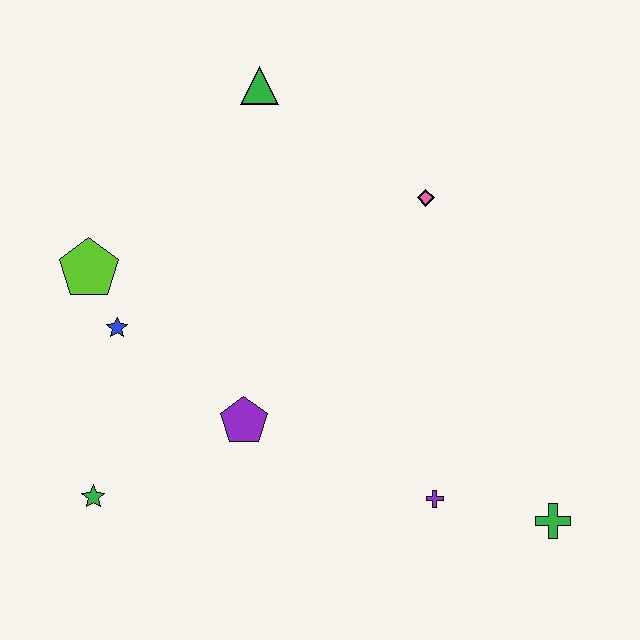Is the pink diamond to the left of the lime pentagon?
No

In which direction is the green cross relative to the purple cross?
The green cross is to the right of the purple cross.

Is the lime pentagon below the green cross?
No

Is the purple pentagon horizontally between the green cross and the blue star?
Yes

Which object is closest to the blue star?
The lime pentagon is closest to the blue star.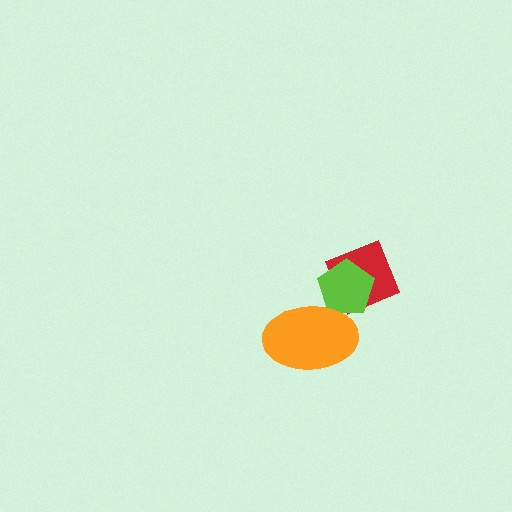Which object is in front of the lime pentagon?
The orange ellipse is in front of the lime pentagon.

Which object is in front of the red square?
The lime pentagon is in front of the red square.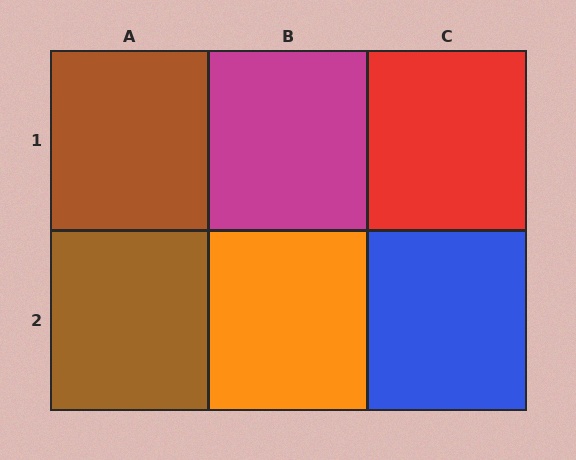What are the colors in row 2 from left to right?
Brown, orange, blue.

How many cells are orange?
1 cell is orange.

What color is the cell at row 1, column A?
Brown.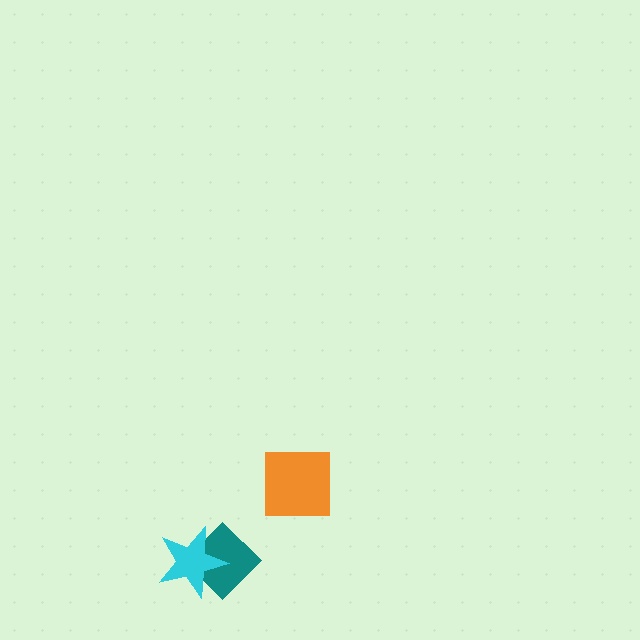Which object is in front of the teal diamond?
The cyan star is in front of the teal diamond.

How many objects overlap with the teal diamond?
1 object overlaps with the teal diamond.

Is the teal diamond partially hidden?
Yes, it is partially covered by another shape.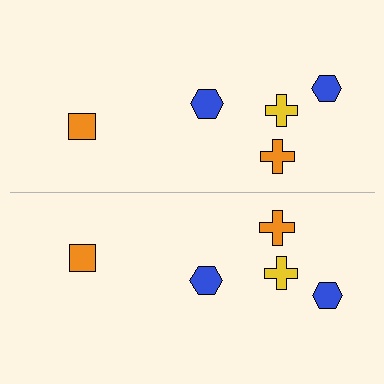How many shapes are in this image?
There are 10 shapes in this image.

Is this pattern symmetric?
Yes, this pattern has bilateral (reflection) symmetry.